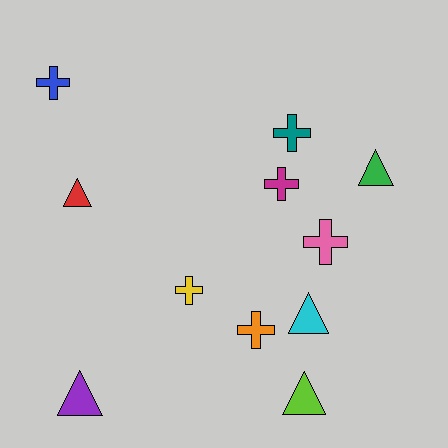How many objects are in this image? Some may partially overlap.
There are 11 objects.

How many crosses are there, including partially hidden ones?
There are 6 crosses.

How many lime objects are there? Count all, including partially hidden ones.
There is 1 lime object.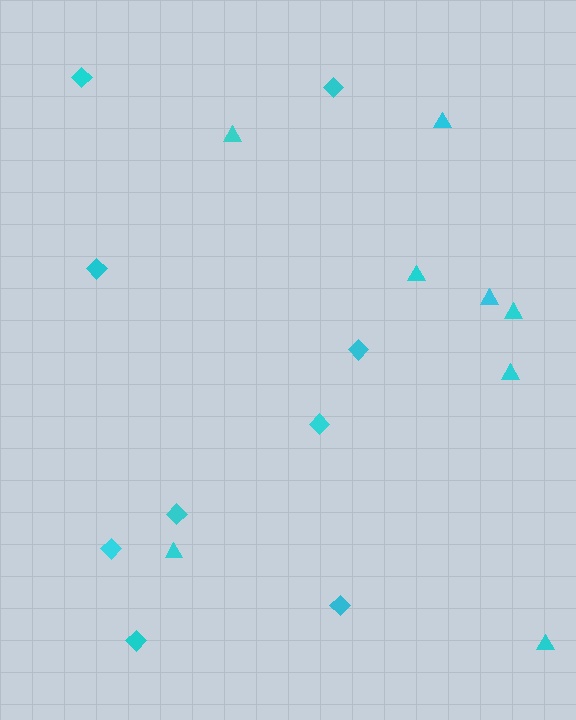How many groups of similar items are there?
There are 2 groups: one group of triangles (8) and one group of diamonds (9).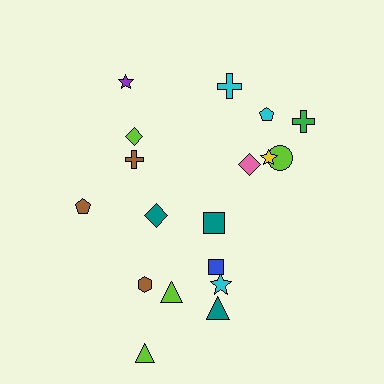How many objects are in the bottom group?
There are 8 objects.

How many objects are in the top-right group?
There are 6 objects.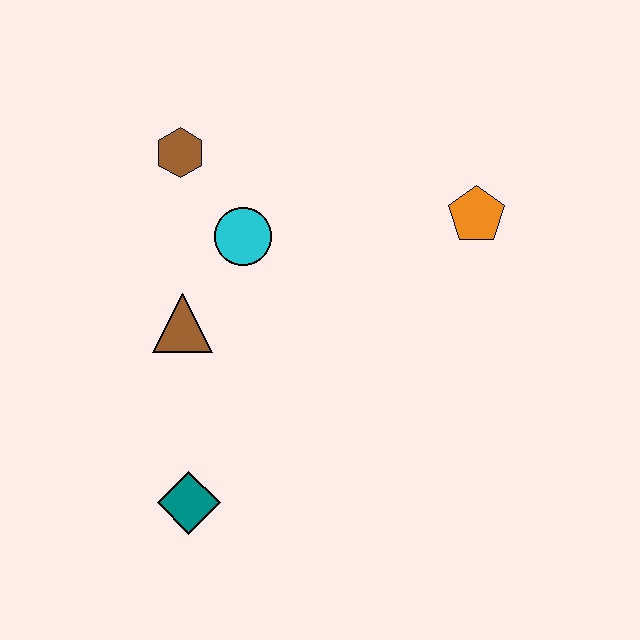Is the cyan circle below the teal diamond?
No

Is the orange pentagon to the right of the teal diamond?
Yes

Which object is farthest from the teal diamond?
The orange pentagon is farthest from the teal diamond.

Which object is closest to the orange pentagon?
The cyan circle is closest to the orange pentagon.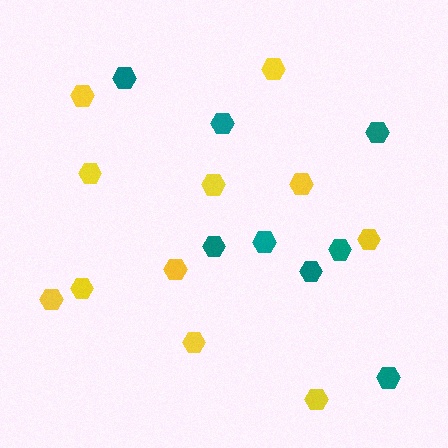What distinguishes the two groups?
There are 2 groups: one group of teal hexagons (8) and one group of yellow hexagons (11).